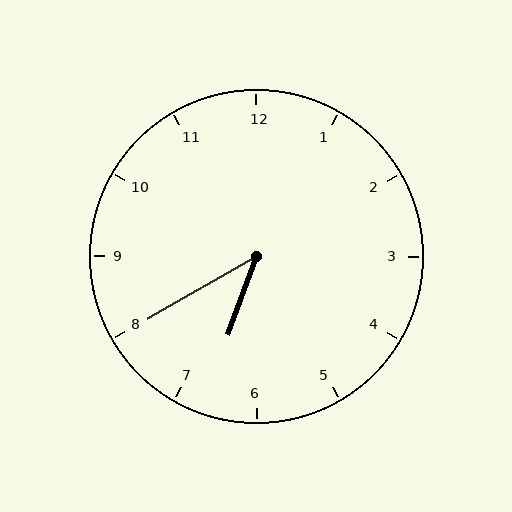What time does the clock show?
6:40.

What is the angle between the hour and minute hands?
Approximately 40 degrees.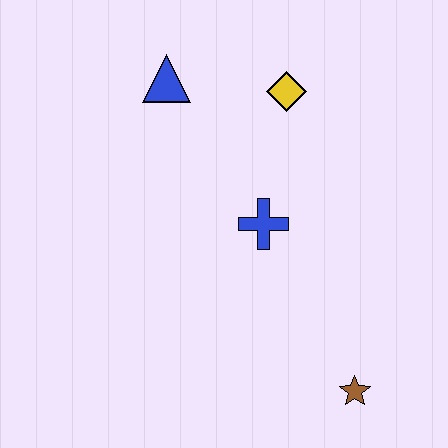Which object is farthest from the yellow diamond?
The brown star is farthest from the yellow diamond.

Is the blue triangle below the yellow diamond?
No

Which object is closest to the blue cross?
The yellow diamond is closest to the blue cross.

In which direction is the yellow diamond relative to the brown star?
The yellow diamond is above the brown star.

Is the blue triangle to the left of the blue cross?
Yes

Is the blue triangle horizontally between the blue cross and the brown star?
No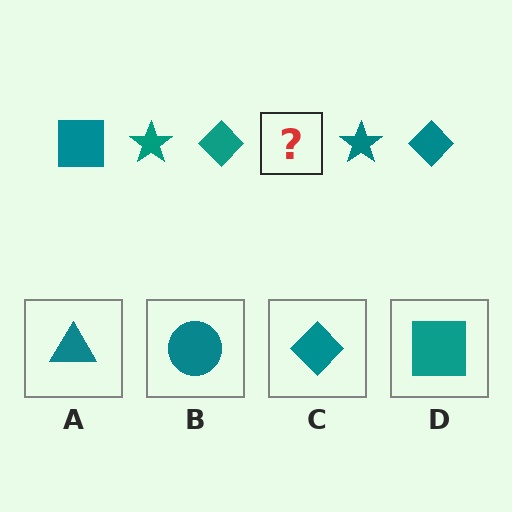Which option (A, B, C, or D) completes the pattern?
D.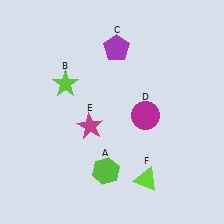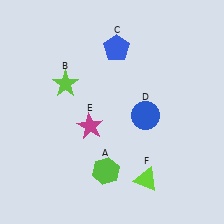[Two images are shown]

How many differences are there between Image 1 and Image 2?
There are 2 differences between the two images.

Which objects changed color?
C changed from purple to blue. D changed from magenta to blue.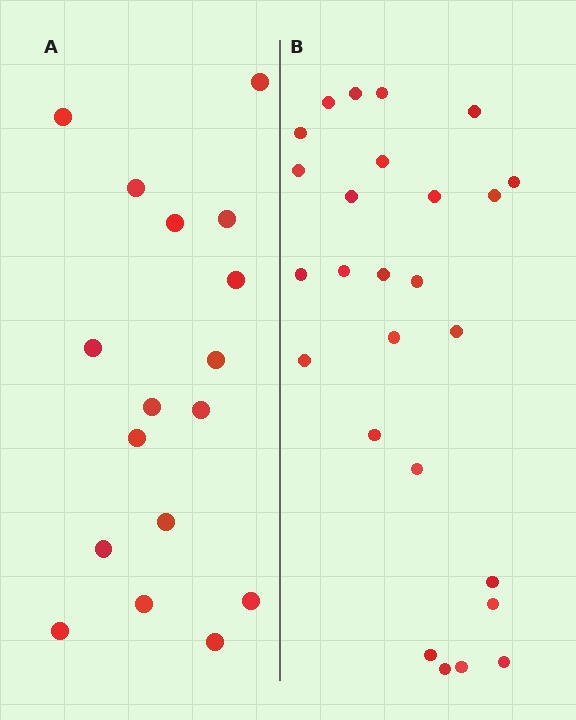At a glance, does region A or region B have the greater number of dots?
Region B (the right region) has more dots.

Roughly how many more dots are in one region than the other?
Region B has roughly 8 or so more dots than region A.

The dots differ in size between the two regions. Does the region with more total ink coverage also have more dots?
No. Region A has more total ink coverage because its dots are larger, but region B actually contains more individual dots. Total area can be misleading — the number of items is what matters here.